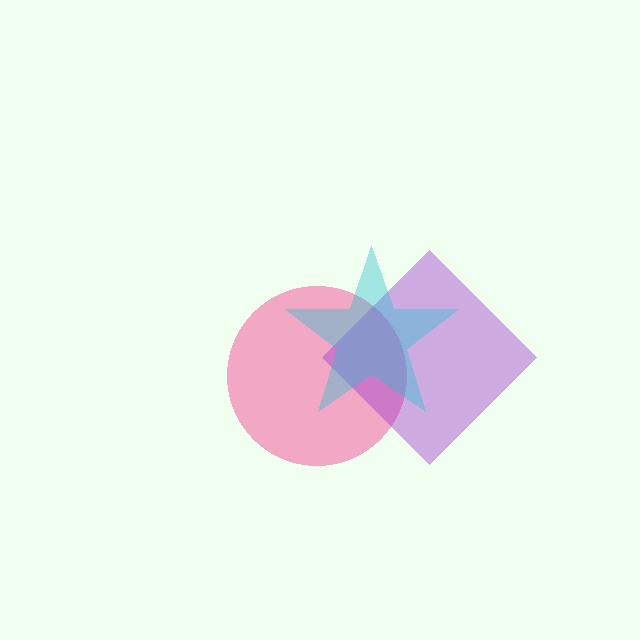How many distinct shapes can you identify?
There are 3 distinct shapes: a pink circle, a purple diamond, a cyan star.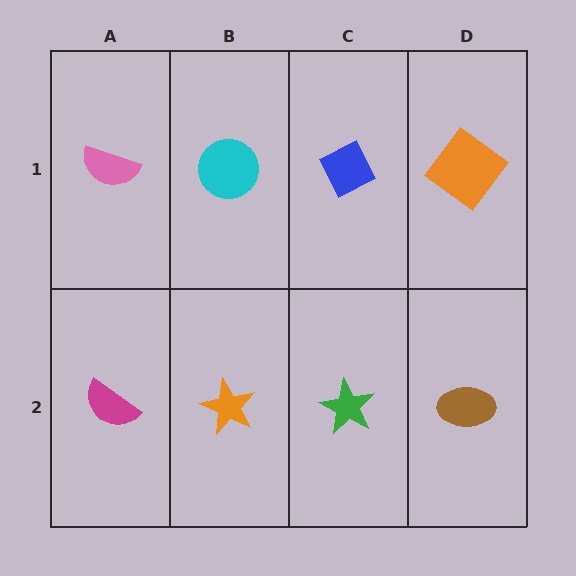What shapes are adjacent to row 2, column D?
An orange diamond (row 1, column D), a green star (row 2, column C).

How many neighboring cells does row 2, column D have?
2.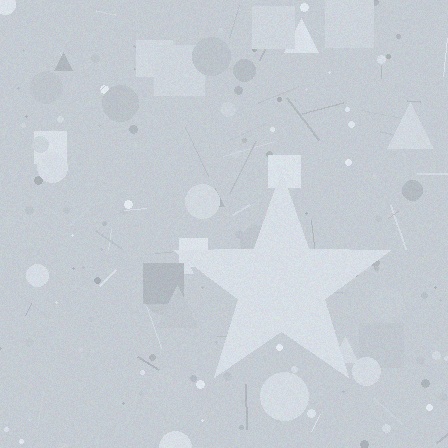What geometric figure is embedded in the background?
A star is embedded in the background.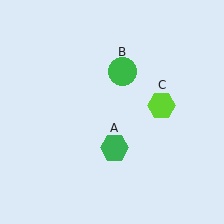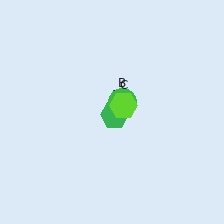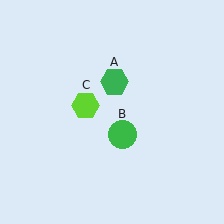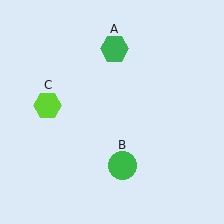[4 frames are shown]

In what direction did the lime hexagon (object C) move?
The lime hexagon (object C) moved left.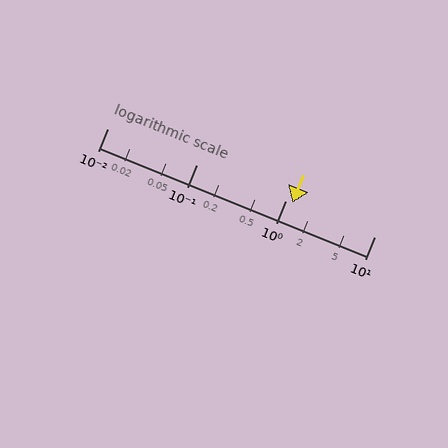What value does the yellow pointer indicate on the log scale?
The pointer indicates approximately 1.2.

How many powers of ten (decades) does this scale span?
The scale spans 3 decades, from 0.01 to 10.